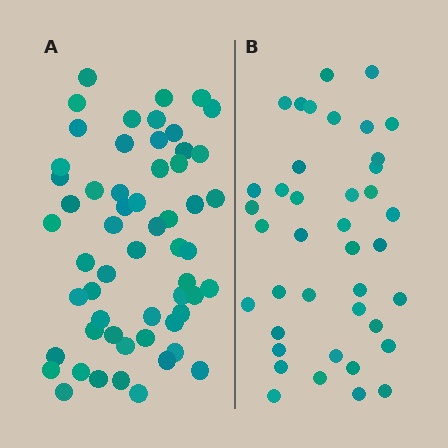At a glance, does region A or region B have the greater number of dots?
Region A (the left region) has more dots.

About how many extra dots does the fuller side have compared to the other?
Region A has approximately 15 more dots than region B.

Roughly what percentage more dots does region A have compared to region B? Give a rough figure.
About 40% more.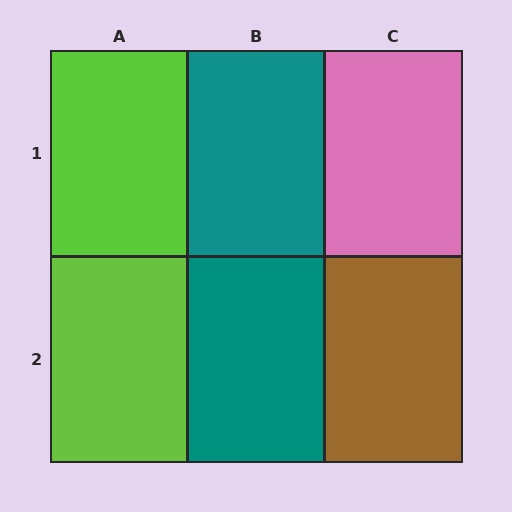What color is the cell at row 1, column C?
Pink.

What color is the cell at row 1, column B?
Teal.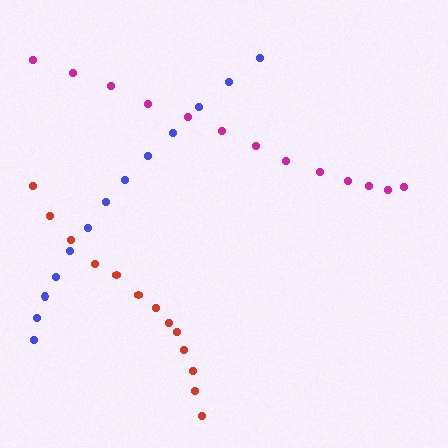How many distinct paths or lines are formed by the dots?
There are 3 distinct paths.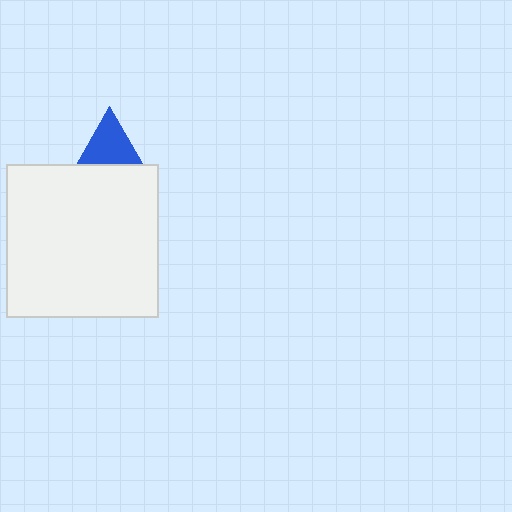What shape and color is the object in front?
The object in front is a white square.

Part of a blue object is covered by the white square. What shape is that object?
It is a triangle.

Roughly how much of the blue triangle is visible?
About half of it is visible (roughly 55%).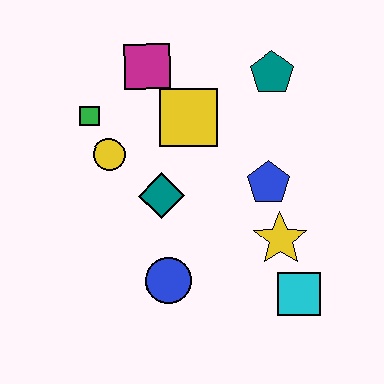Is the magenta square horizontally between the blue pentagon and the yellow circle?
Yes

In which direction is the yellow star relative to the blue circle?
The yellow star is to the right of the blue circle.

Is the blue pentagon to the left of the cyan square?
Yes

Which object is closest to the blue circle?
The teal diamond is closest to the blue circle.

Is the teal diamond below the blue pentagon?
Yes